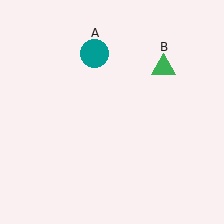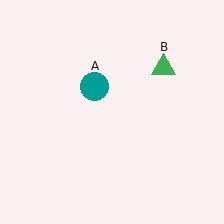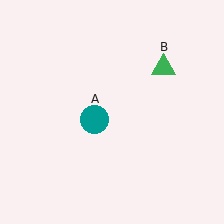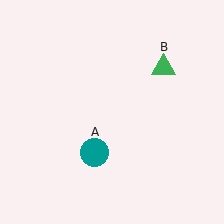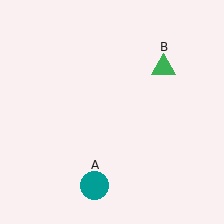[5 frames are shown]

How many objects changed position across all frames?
1 object changed position: teal circle (object A).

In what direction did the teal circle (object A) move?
The teal circle (object A) moved down.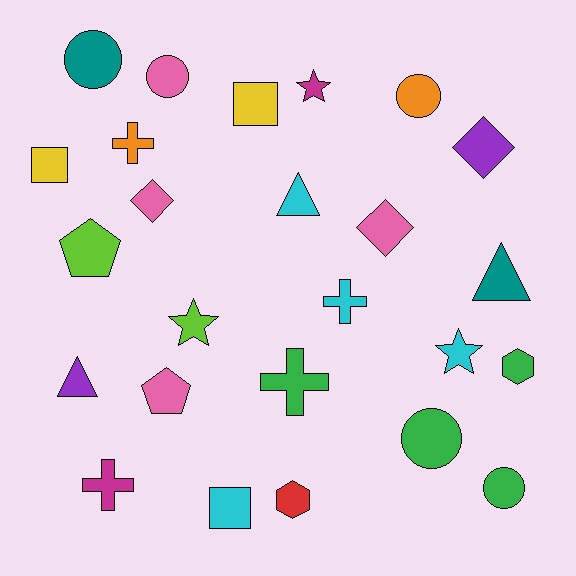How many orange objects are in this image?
There are 2 orange objects.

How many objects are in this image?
There are 25 objects.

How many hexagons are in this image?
There are 2 hexagons.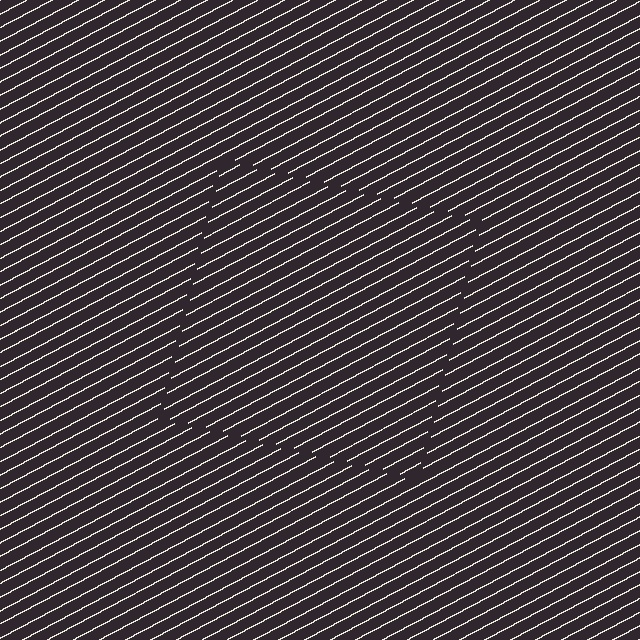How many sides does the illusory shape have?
4 sides — the line-ends trace a square.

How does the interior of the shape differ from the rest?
The interior of the shape contains the same grating, shifted by half a period — the contour is defined by the phase discontinuity where line-ends from the inner and outer gratings abut.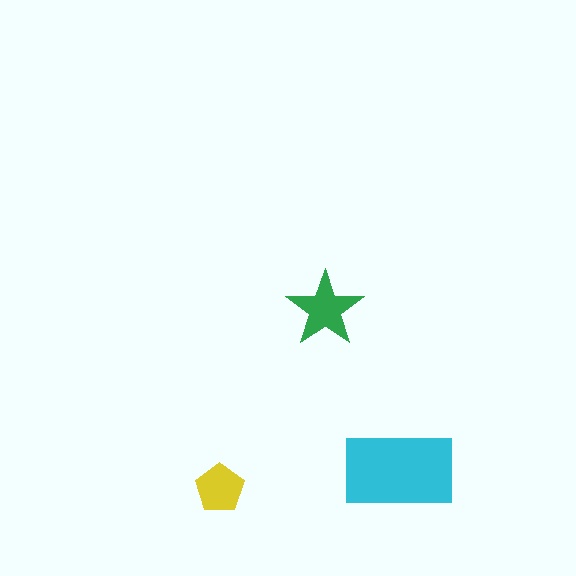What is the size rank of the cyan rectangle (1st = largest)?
1st.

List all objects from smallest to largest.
The yellow pentagon, the green star, the cyan rectangle.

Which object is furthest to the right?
The cyan rectangle is rightmost.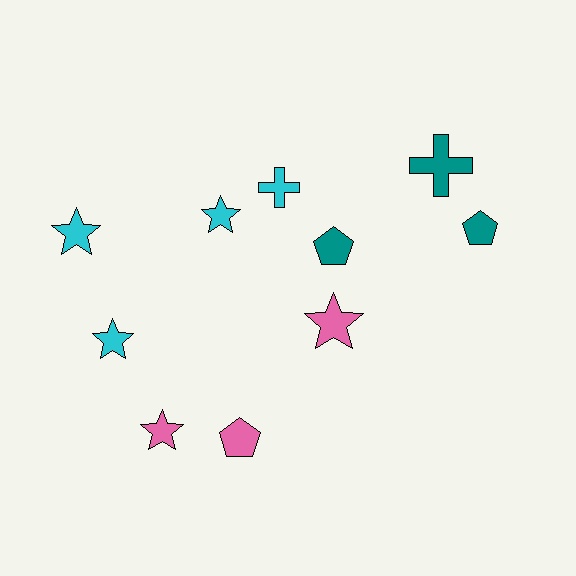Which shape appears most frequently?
Star, with 5 objects.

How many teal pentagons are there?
There are 2 teal pentagons.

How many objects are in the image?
There are 10 objects.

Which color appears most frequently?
Cyan, with 4 objects.